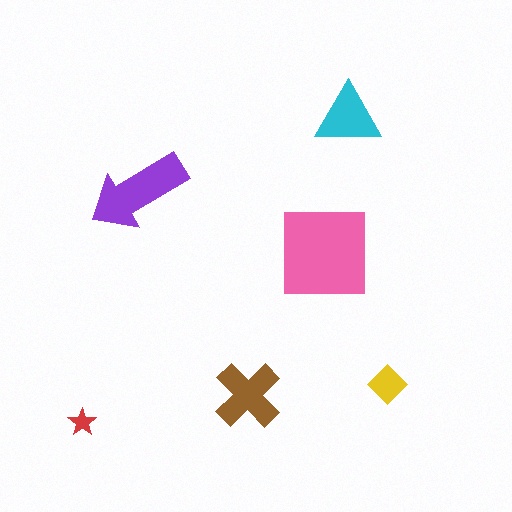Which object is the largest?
The pink square.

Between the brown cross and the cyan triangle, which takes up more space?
The brown cross.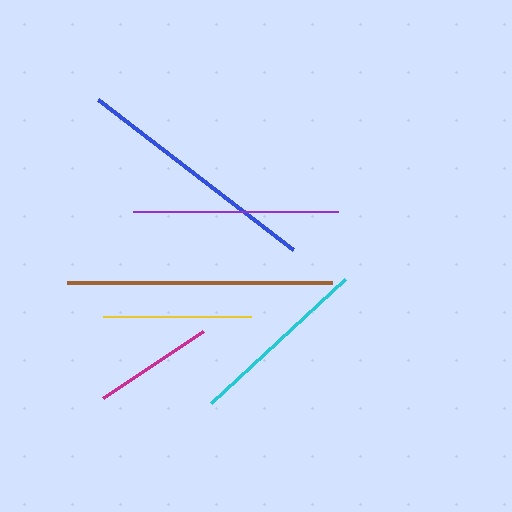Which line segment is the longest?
The brown line is the longest at approximately 266 pixels.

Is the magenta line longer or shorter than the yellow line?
The yellow line is longer than the magenta line.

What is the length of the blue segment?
The blue segment is approximately 246 pixels long.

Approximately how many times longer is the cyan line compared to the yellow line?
The cyan line is approximately 1.2 times the length of the yellow line.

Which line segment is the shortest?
The magenta line is the shortest at approximately 120 pixels.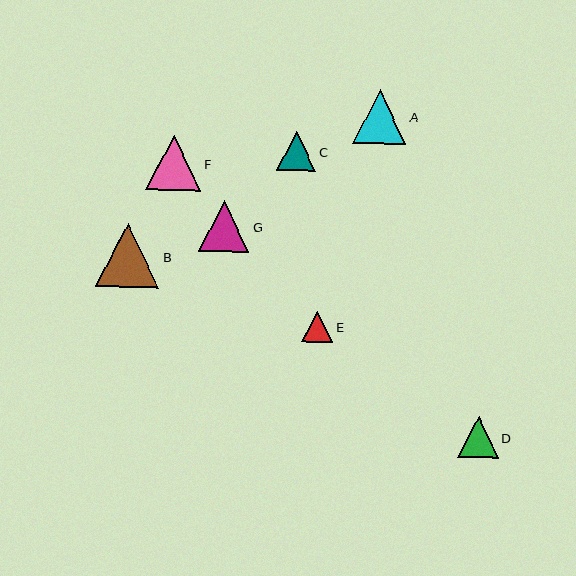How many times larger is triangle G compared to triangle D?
Triangle G is approximately 1.2 times the size of triangle D.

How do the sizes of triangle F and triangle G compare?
Triangle F and triangle G are approximately the same size.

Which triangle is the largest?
Triangle B is the largest with a size of approximately 64 pixels.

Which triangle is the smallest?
Triangle E is the smallest with a size of approximately 31 pixels.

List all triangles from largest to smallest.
From largest to smallest: B, F, A, G, D, C, E.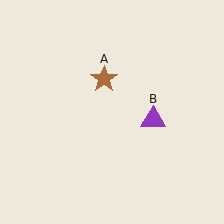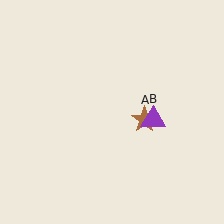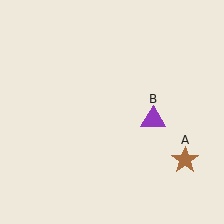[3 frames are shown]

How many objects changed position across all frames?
1 object changed position: brown star (object A).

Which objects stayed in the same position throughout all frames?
Purple triangle (object B) remained stationary.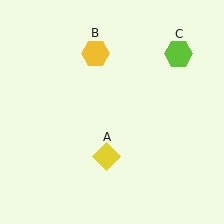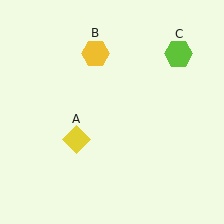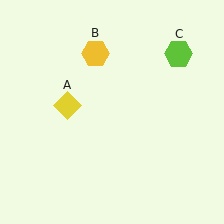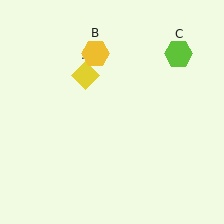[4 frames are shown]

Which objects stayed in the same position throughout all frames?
Yellow hexagon (object B) and lime hexagon (object C) remained stationary.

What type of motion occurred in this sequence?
The yellow diamond (object A) rotated clockwise around the center of the scene.